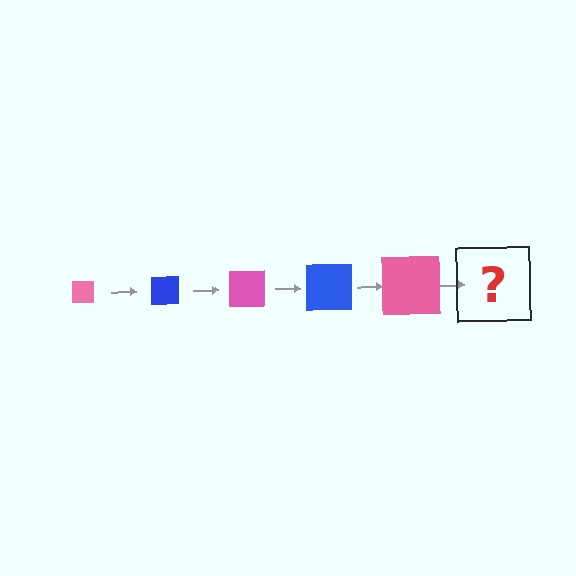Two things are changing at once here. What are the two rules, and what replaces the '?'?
The two rules are that the square grows larger each step and the color cycles through pink and blue. The '?' should be a blue square, larger than the previous one.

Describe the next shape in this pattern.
It should be a blue square, larger than the previous one.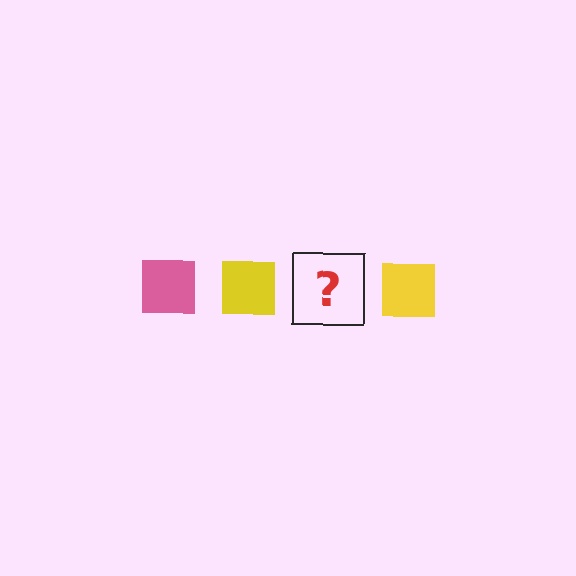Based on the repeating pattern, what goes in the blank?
The blank should be a pink square.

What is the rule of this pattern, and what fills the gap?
The rule is that the pattern cycles through pink, yellow squares. The gap should be filled with a pink square.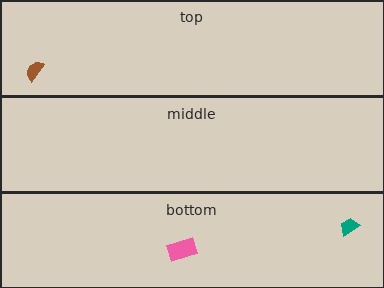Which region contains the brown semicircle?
The top region.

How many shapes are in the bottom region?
2.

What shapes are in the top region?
The brown semicircle.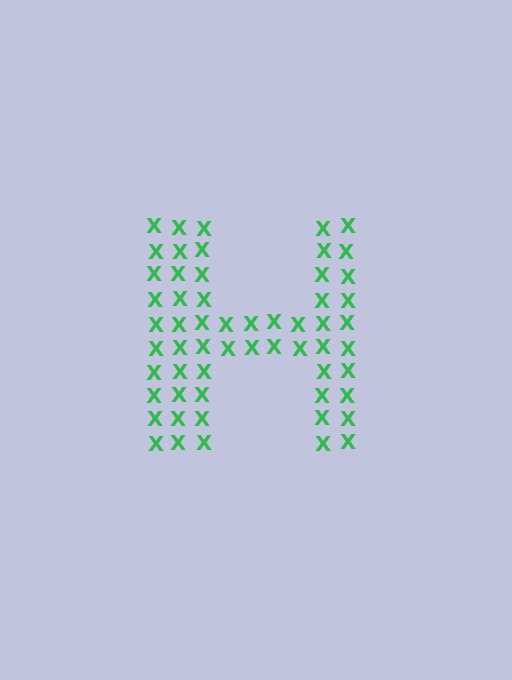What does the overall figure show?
The overall figure shows the letter H.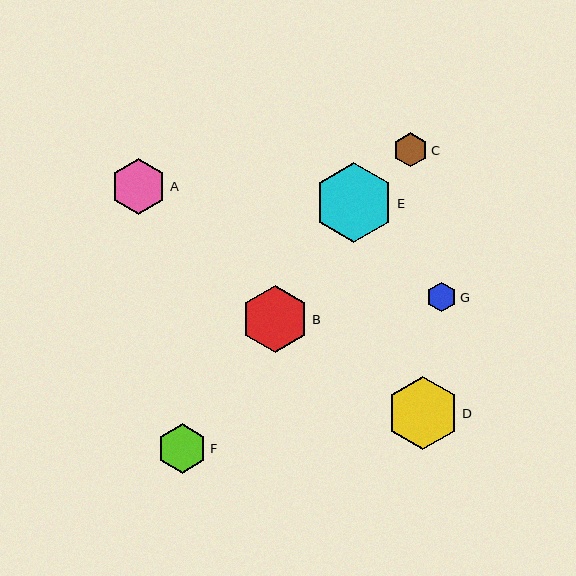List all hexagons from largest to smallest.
From largest to smallest: E, D, B, A, F, C, G.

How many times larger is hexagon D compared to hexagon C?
Hexagon D is approximately 2.1 times the size of hexagon C.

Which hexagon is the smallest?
Hexagon G is the smallest with a size of approximately 30 pixels.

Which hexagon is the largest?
Hexagon E is the largest with a size of approximately 80 pixels.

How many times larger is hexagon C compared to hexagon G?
Hexagon C is approximately 1.1 times the size of hexagon G.